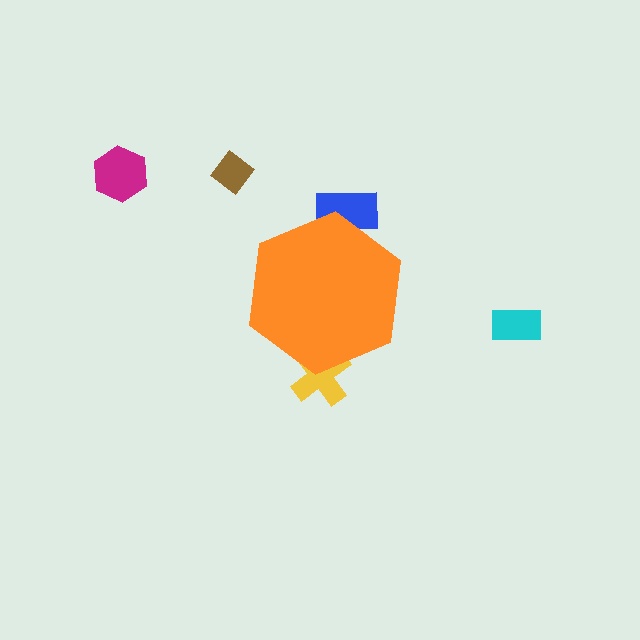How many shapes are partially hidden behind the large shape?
2 shapes are partially hidden.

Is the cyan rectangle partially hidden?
No, the cyan rectangle is fully visible.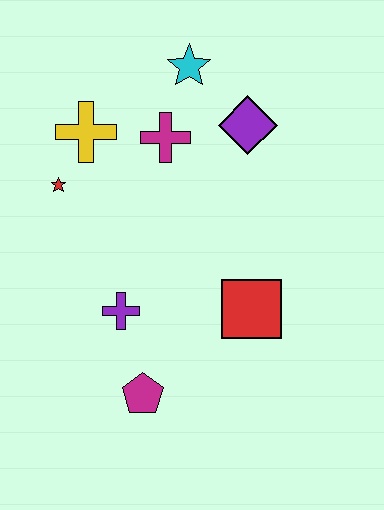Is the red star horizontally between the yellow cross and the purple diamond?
No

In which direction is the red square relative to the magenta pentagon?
The red square is to the right of the magenta pentagon.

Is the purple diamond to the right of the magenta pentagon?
Yes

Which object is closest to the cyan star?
The magenta cross is closest to the cyan star.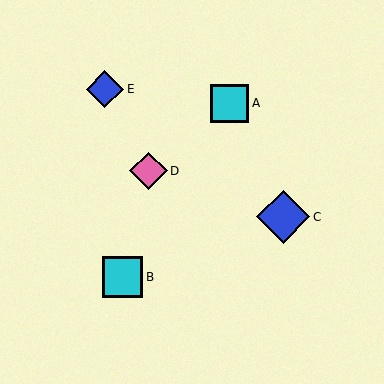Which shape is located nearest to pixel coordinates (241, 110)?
The cyan square (labeled A) at (230, 103) is nearest to that location.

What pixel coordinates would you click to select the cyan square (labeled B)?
Click at (123, 277) to select the cyan square B.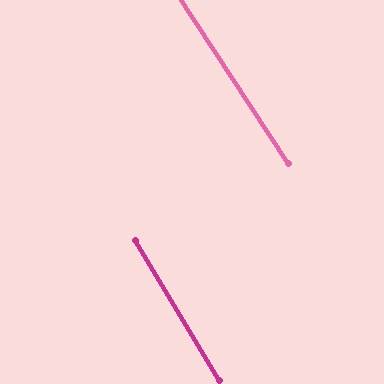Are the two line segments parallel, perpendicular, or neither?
Parallel — their directions differ by only 2.0°.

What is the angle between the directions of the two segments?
Approximately 2 degrees.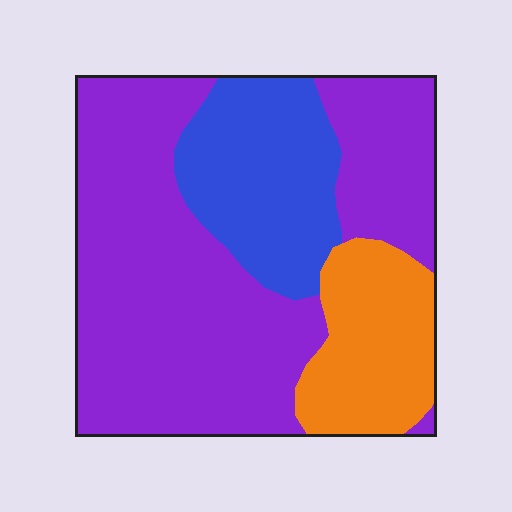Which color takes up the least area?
Orange, at roughly 15%.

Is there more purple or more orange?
Purple.